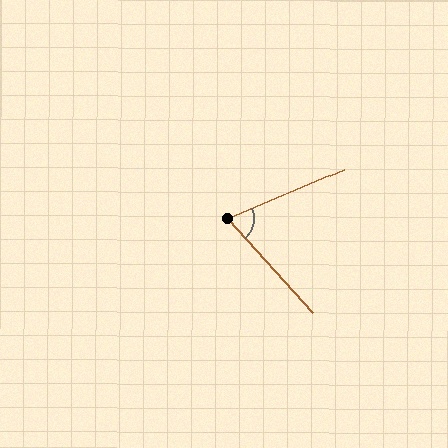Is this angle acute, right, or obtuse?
It is acute.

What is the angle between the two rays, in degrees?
Approximately 71 degrees.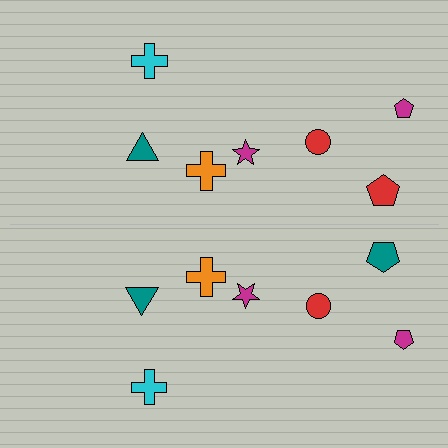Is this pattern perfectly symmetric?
No, the pattern is not perfectly symmetric. The teal pentagon on the bottom side breaks the symmetry — its mirror counterpart is red.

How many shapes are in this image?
There are 14 shapes in this image.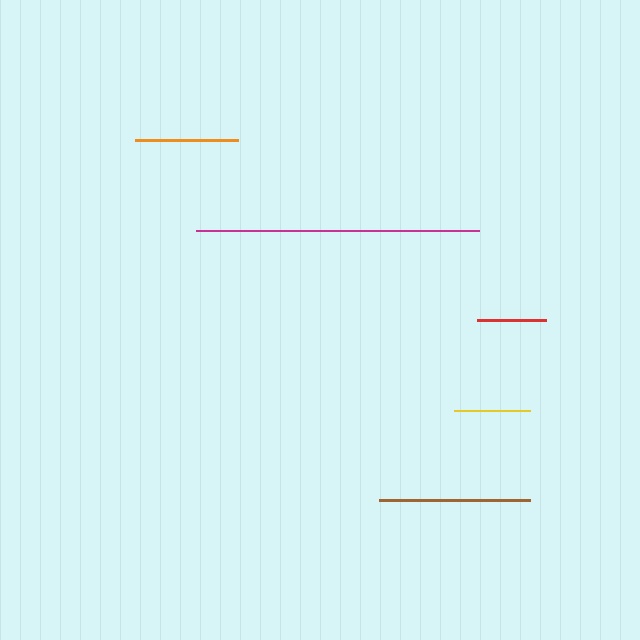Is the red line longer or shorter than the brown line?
The brown line is longer than the red line.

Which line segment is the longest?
The magenta line is the longest at approximately 283 pixels.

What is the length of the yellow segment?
The yellow segment is approximately 75 pixels long.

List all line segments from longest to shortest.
From longest to shortest: magenta, brown, orange, yellow, red.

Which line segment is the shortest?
The red line is the shortest at approximately 69 pixels.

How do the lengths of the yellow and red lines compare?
The yellow and red lines are approximately the same length.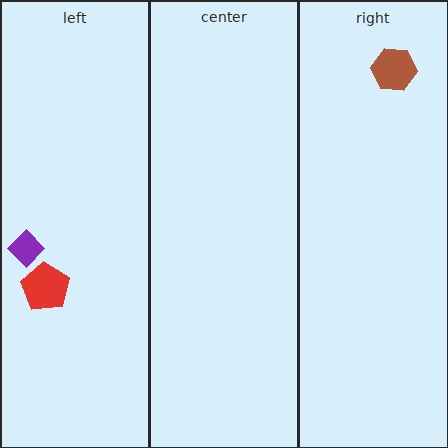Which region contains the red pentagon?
The left region.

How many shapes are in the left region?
2.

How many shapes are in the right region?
1.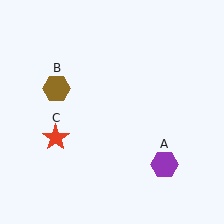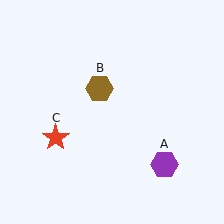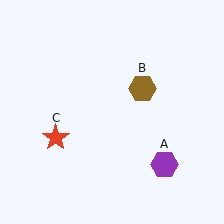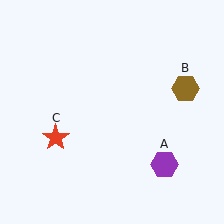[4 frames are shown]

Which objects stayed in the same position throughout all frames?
Purple hexagon (object A) and red star (object C) remained stationary.